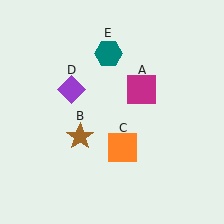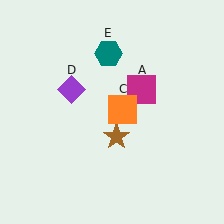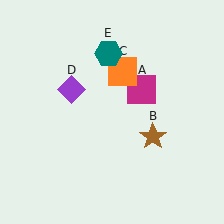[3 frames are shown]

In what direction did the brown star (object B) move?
The brown star (object B) moved right.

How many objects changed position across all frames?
2 objects changed position: brown star (object B), orange square (object C).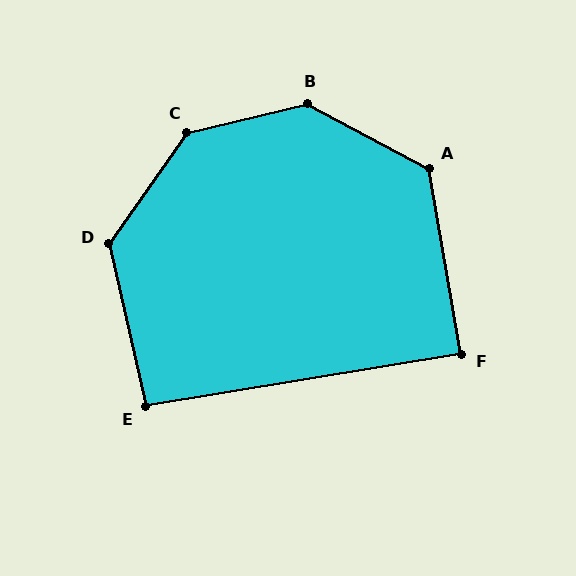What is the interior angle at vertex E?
Approximately 94 degrees (approximately right).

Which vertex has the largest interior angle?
C, at approximately 139 degrees.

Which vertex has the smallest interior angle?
F, at approximately 90 degrees.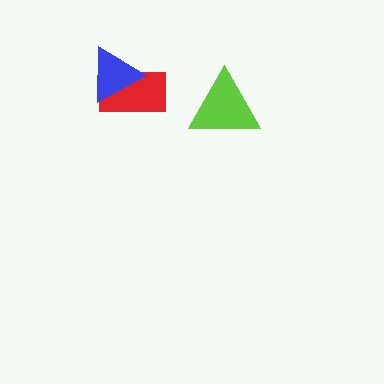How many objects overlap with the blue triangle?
1 object overlaps with the blue triangle.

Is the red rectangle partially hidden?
Yes, it is partially covered by another shape.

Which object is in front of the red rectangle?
The blue triangle is in front of the red rectangle.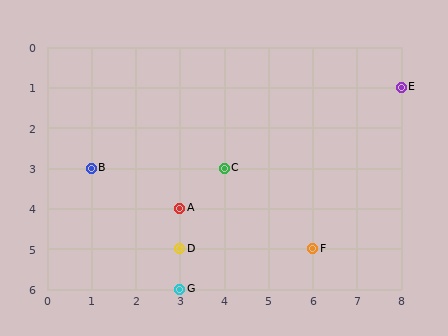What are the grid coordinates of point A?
Point A is at grid coordinates (3, 4).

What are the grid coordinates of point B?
Point B is at grid coordinates (1, 3).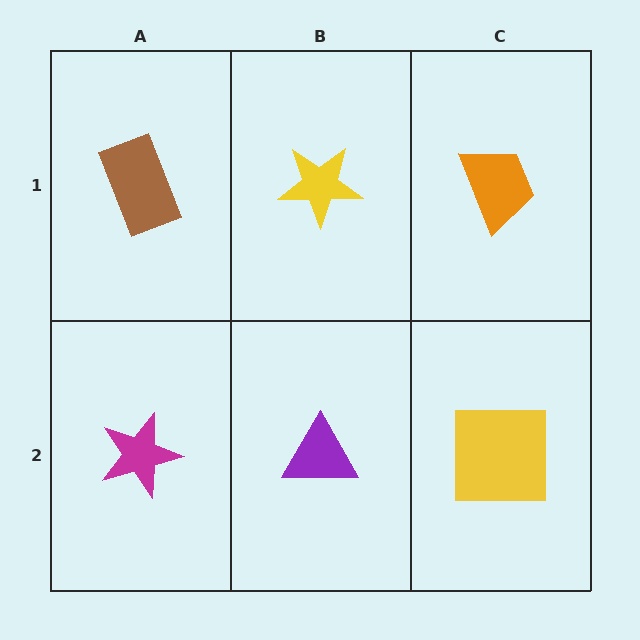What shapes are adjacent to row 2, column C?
An orange trapezoid (row 1, column C), a purple triangle (row 2, column B).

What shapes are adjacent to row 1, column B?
A purple triangle (row 2, column B), a brown rectangle (row 1, column A), an orange trapezoid (row 1, column C).